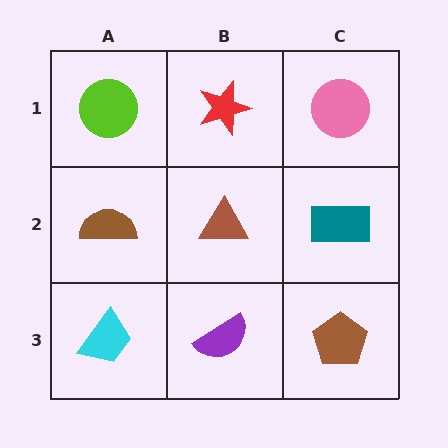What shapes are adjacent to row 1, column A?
A brown semicircle (row 2, column A), a red star (row 1, column B).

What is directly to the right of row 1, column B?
A pink circle.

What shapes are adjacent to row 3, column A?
A brown semicircle (row 2, column A), a purple semicircle (row 3, column B).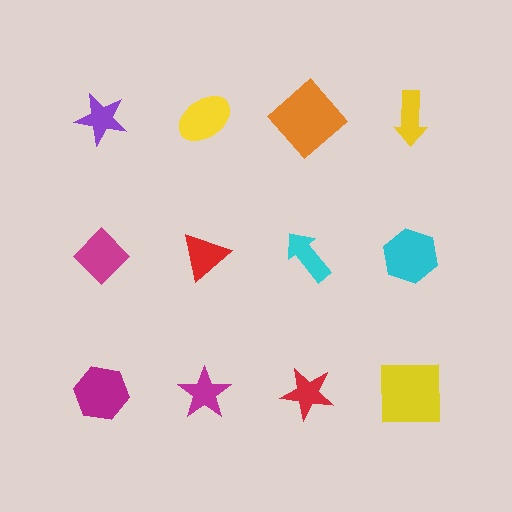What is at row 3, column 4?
A yellow square.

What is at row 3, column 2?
A magenta star.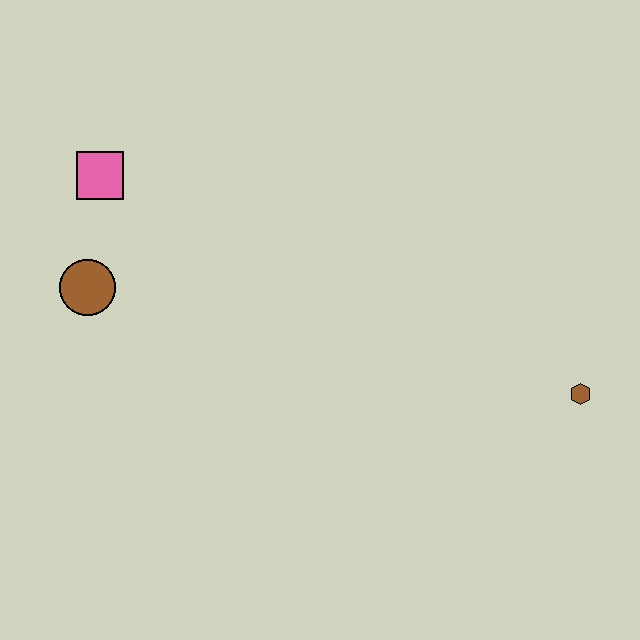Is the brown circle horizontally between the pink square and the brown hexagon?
No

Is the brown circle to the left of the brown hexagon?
Yes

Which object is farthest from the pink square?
The brown hexagon is farthest from the pink square.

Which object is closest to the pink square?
The brown circle is closest to the pink square.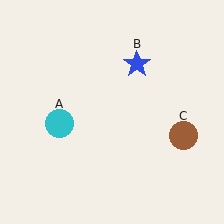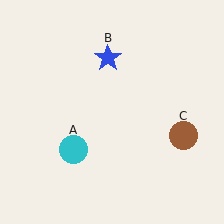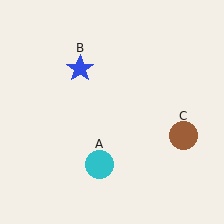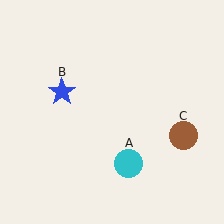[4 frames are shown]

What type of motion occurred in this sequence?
The cyan circle (object A), blue star (object B) rotated counterclockwise around the center of the scene.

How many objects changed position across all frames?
2 objects changed position: cyan circle (object A), blue star (object B).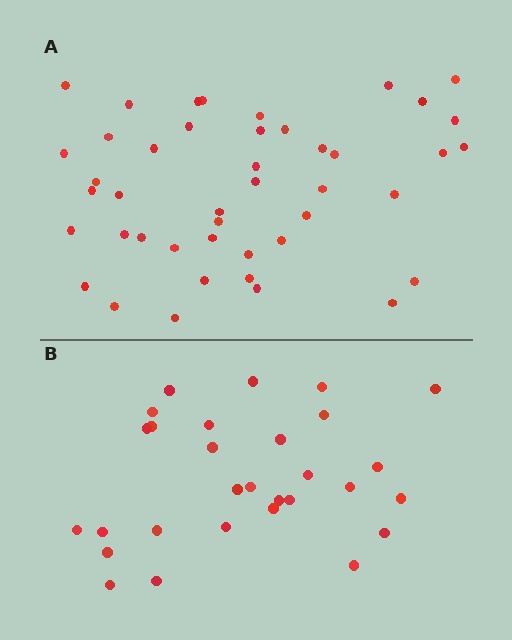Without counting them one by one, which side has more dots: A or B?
Region A (the top region) has more dots.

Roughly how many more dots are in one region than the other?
Region A has approximately 15 more dots than region B.